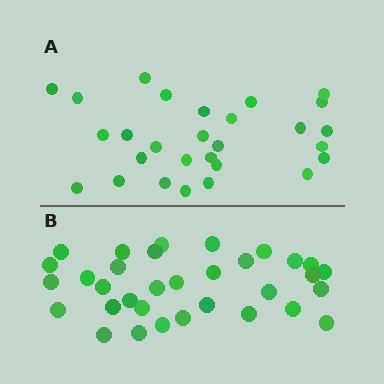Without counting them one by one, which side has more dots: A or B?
Region B (the bottom region) has more dots.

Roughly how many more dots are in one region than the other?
Region B has about 5 more dots than region A.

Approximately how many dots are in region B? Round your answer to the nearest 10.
About 30 dots. (The exact count is 33, which rounds to 30.)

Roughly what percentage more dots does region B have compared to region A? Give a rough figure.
About 20% more.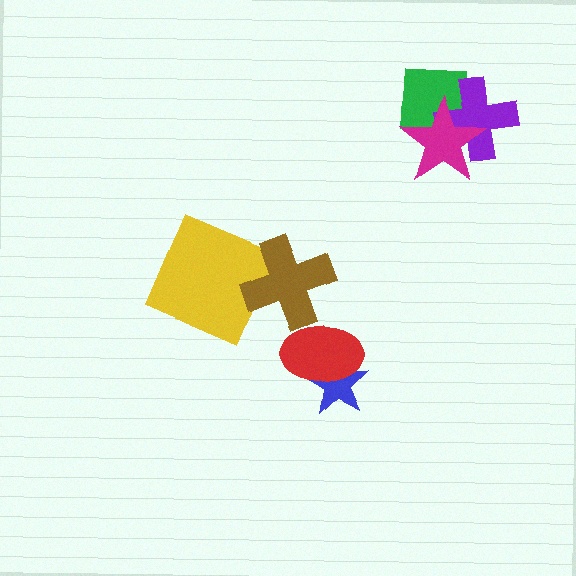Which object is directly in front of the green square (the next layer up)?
The purple cross is directly in front of the green square.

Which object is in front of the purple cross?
The magenta star is in front of the purple cross.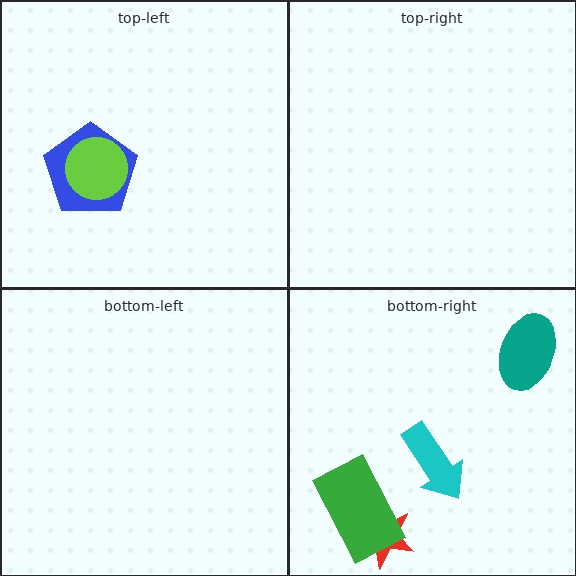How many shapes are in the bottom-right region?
4.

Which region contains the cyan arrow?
The bottom-right region.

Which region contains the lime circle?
The top-left region.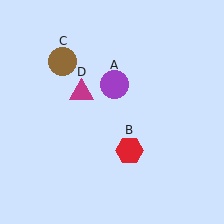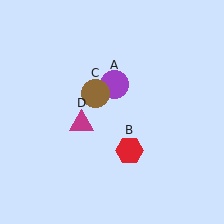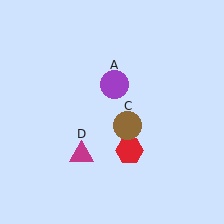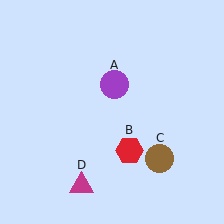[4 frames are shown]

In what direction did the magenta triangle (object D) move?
The magenta triangle (object D) moved down.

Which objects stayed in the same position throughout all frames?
Purple circle (object A) and red hexagon (object B) remained stationary.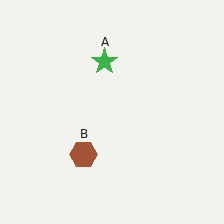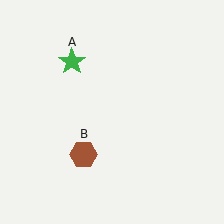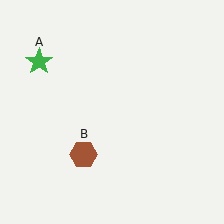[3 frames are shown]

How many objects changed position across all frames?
1 object changed position: green star (object A).